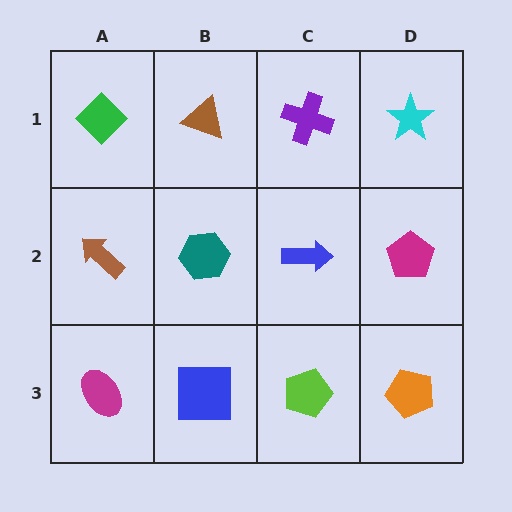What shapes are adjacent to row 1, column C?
A blue arrow (row 2, column C), a brown triangle (row 1, column B), a cyan star (row 1, column D).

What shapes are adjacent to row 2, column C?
A purple cross (row 1, column C), a lime pentagon (row 3, column C), a teal hexagon (row 2, column B), a magenta pentagon (row 2, column D).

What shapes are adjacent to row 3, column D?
A magenta pentagon (row 2, column D), a lime pentagon (row 3, column C).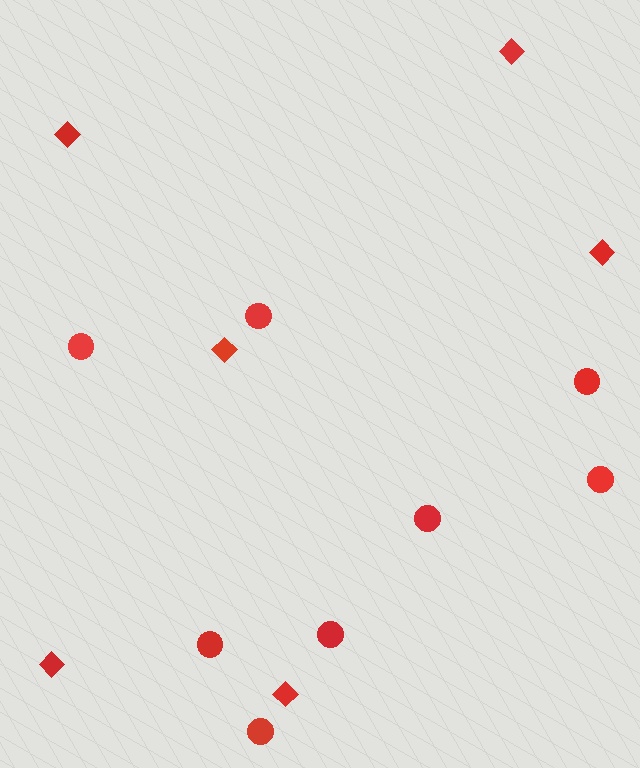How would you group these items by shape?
There are 2 groups: one group of circles (8) and one group of diamonds (6).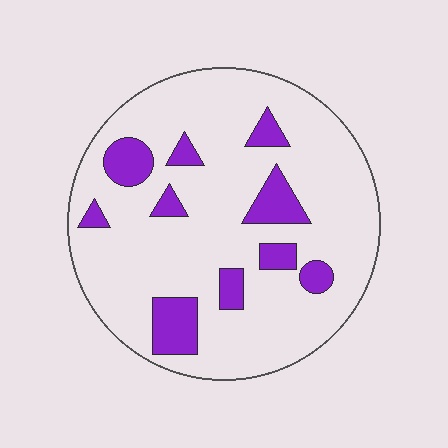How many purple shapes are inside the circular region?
10.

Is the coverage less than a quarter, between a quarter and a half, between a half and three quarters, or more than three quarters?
Less than a quarter.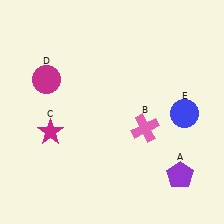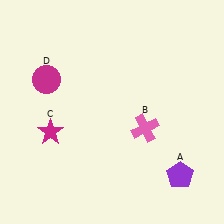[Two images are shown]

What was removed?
The blue circle (E) was removed in Image 2.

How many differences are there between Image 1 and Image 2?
There is 1 difference between the two images.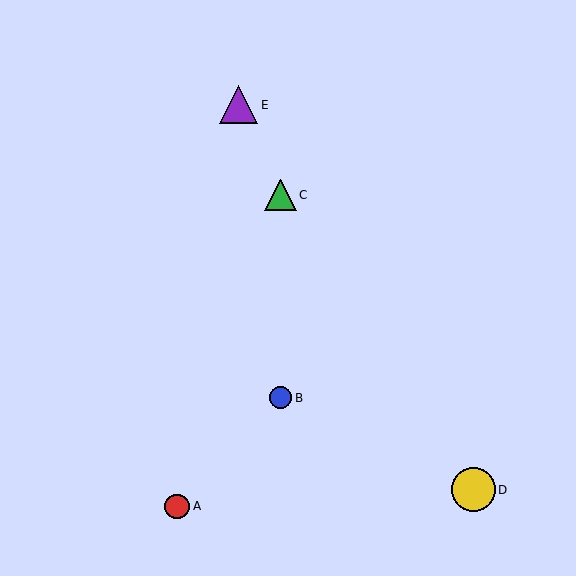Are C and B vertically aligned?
Yes, both are at x≈281.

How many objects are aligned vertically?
2 objects (B, C) are aligned vertically.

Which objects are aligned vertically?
Objects B, C are aligned vertically.